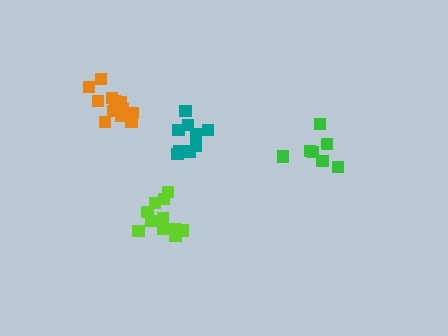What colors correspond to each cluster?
The clusters are colored: teal, orange, green, lime.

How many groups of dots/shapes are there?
There are 4 groups.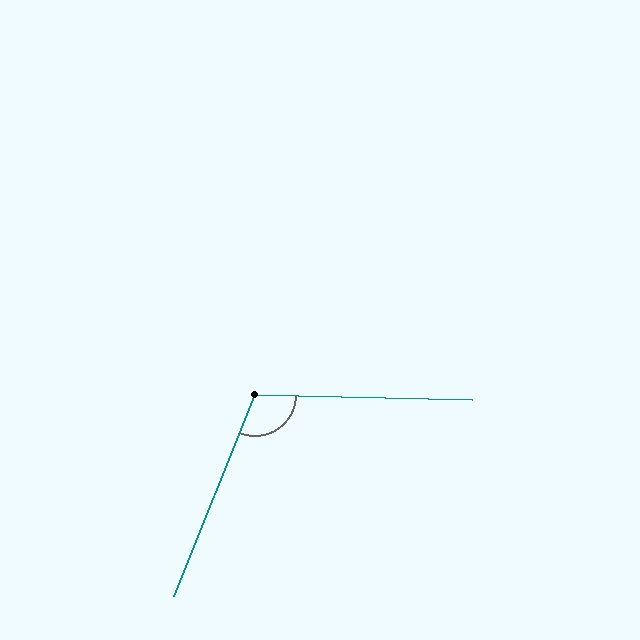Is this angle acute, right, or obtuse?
It is obtuse.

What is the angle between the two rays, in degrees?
Approximately 111 degrees.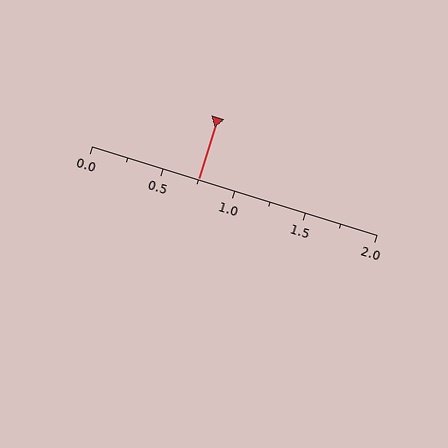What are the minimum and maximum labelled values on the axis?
The axis runs from 0.0 to 2.0.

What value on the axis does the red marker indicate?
The marker indicates approximately 0.75.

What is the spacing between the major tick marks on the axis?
The major ticks are spaced 0.5 apart.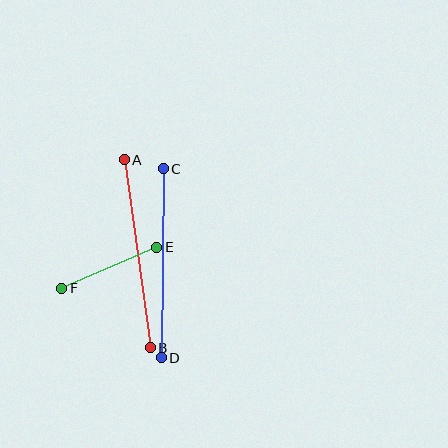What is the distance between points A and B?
The distance is approximately 190 pixels.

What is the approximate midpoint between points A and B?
The midpoint is at approximately (137, 254) pixels.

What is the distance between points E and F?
The distance is approximately 104 pixels.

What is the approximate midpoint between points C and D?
The midpoint is at approximately (162, 263) pixels.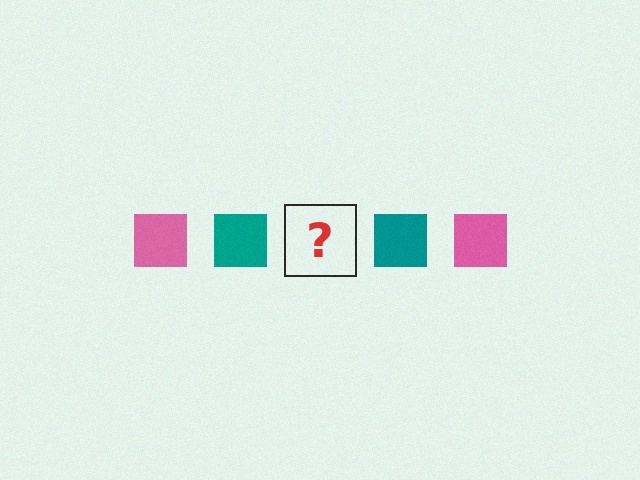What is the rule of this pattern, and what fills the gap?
The rule is that the pattern cycles through pink, teal squares. The gap should be filled with a pink square.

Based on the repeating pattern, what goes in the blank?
The blank should be a pink square.